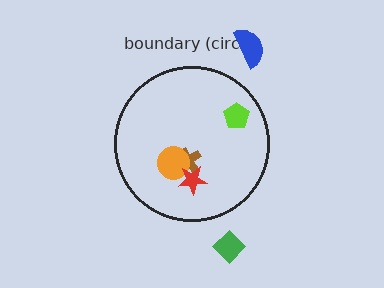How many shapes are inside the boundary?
4 inside, 2 outside.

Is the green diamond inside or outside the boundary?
Outside.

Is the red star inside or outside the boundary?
Inside.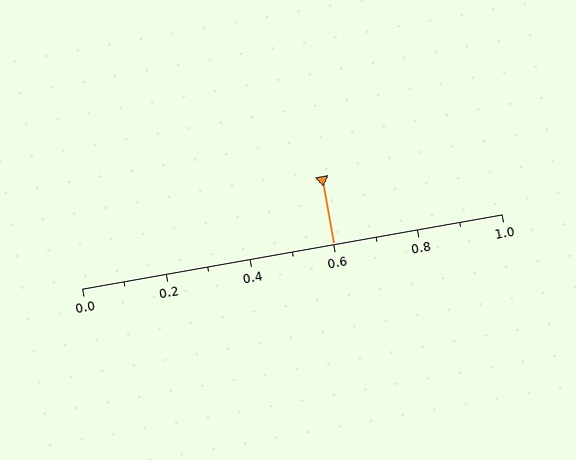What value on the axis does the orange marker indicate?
The marker indicates approximately 0.6.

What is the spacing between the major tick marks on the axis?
The major ticks are spaced 0.2 apart.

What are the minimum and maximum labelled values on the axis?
The axis runs from 0.0 to 1.0.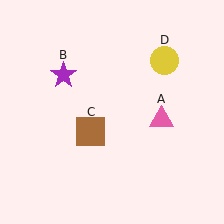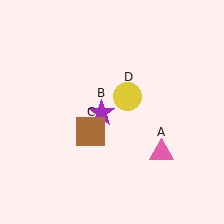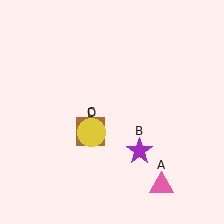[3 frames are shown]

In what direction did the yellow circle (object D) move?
The yellow circle (object D) moved down and to the left.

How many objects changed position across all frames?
3 objects changed position: pink triangle (object A), purple star (object B), yellow circle (object D).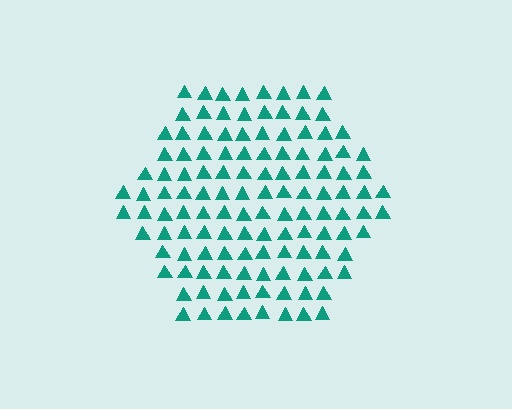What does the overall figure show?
The overall figure shows a hexagon.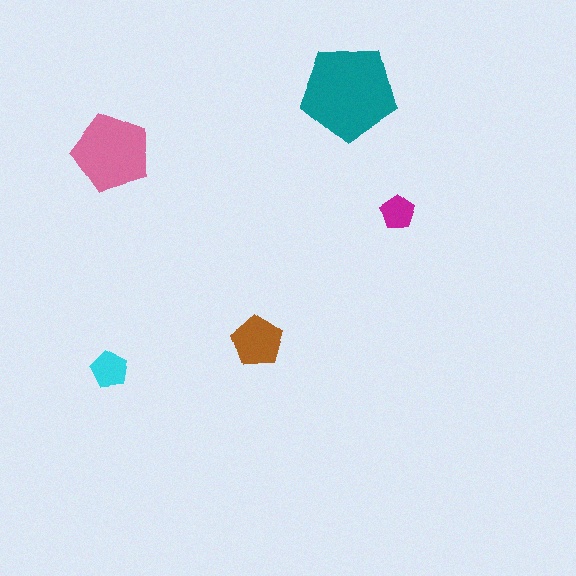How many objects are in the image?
There are 5 objects in the image.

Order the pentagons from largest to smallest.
the teal one, the pink one, the brown one, the cyan one, the magenta one.